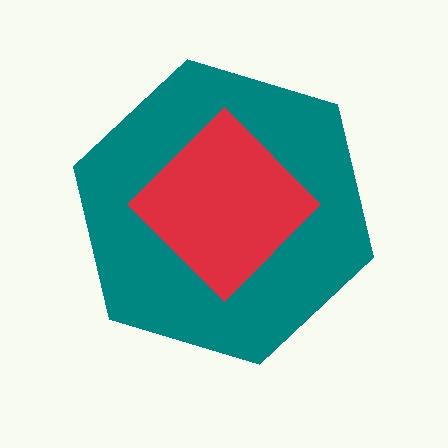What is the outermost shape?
The teal hexagon.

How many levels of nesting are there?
2.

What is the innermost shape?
The red diamond.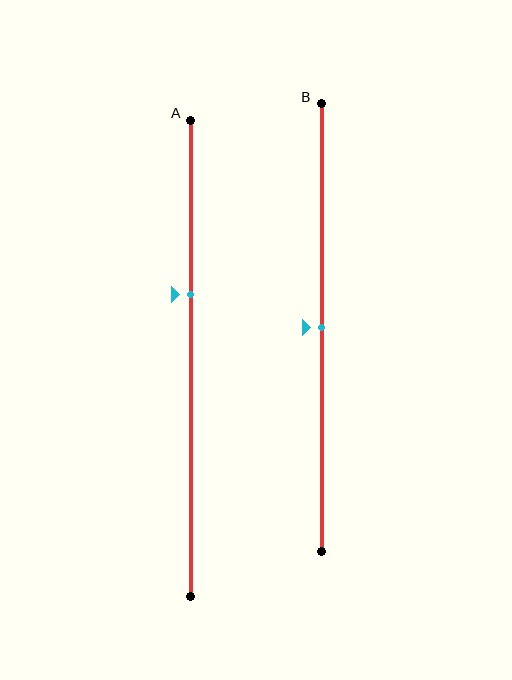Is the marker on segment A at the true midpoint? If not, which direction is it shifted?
No, the marker on segment A is shifted upward by about 13% of the segment length.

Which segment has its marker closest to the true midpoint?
Segment B has its marker closest to the true midpoint.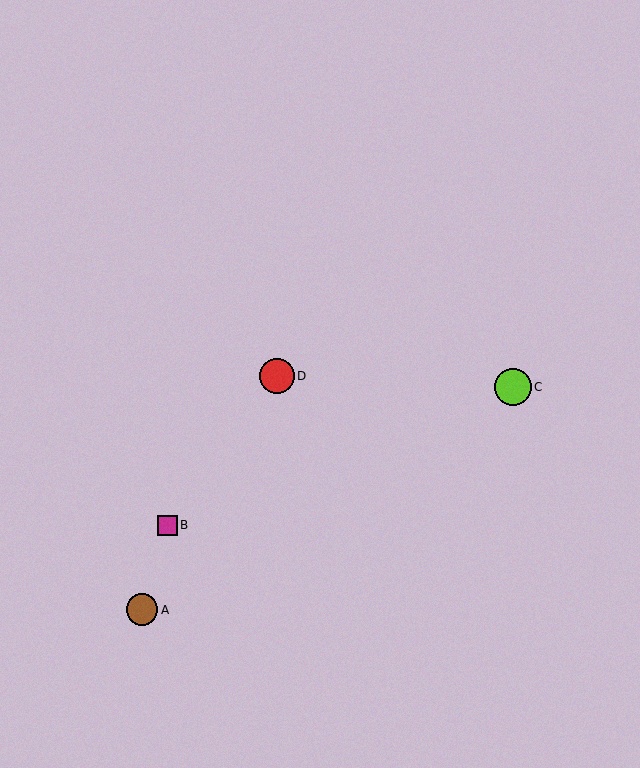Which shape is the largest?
The lime circle (labeled C) is the largest.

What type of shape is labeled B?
Shape B is a magenta square.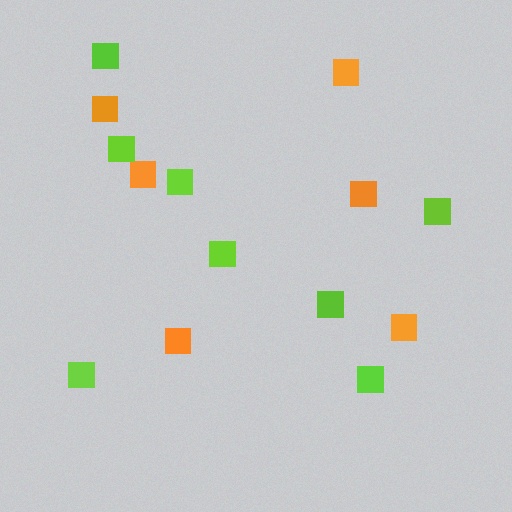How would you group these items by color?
There are 2 groups: one group of orange squares (6) and one group of lime squares (8).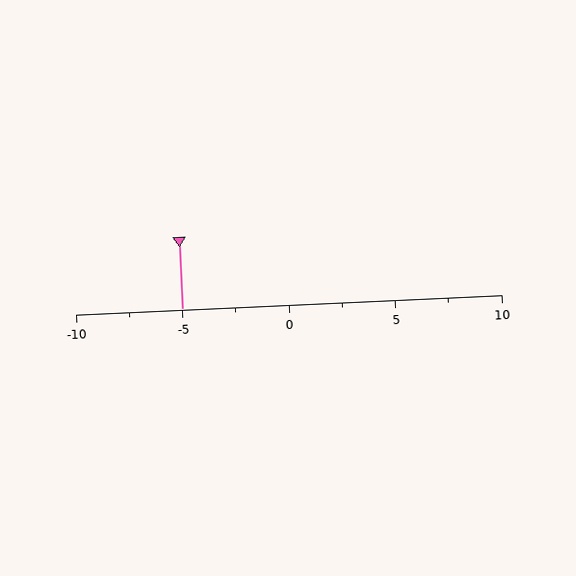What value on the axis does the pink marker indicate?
The marker indicates approximately -5.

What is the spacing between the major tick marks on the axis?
The major ticks are spaced 5 apart.